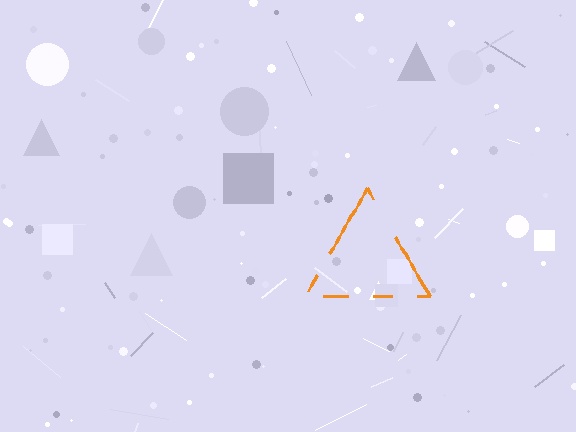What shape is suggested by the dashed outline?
The dashed outline suggests a triangle.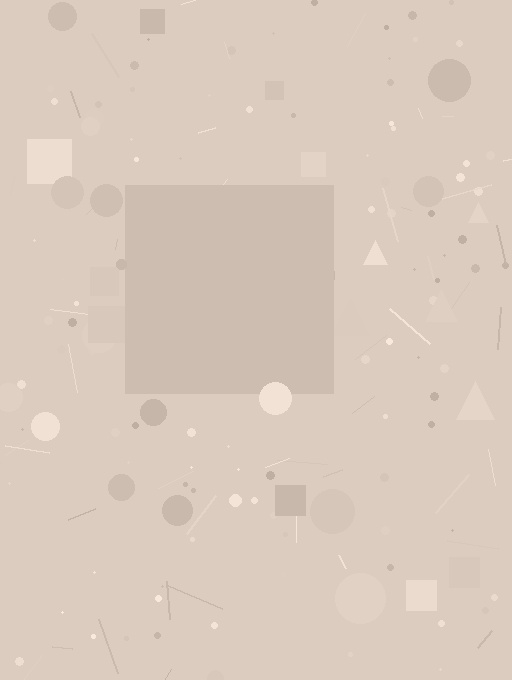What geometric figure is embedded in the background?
A square is embedded in the background.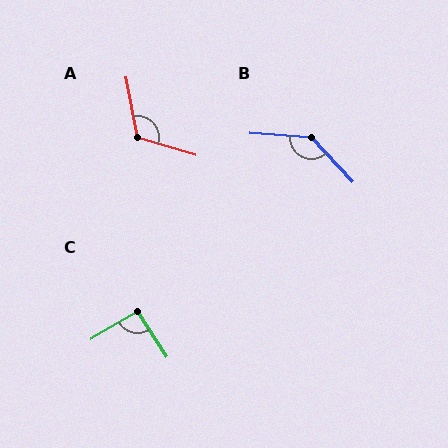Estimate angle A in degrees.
Approximately 117 degrees.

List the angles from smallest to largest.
C (91°), A (117°), B (137°).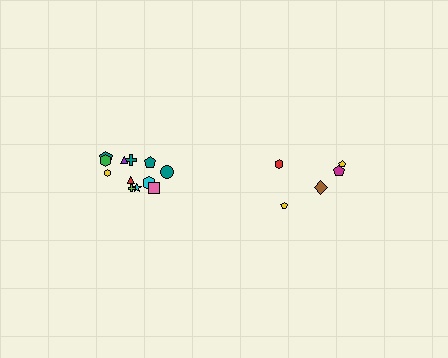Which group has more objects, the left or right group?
The left group.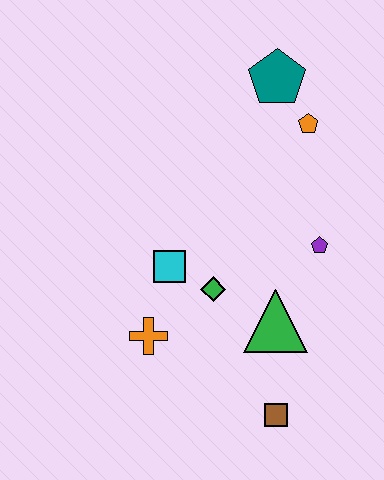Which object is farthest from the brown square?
The teal pentagon is farthest from the brown square.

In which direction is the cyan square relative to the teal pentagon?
The cyan square is below the teal pentagon.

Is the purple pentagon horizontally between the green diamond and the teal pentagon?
No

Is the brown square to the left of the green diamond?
No